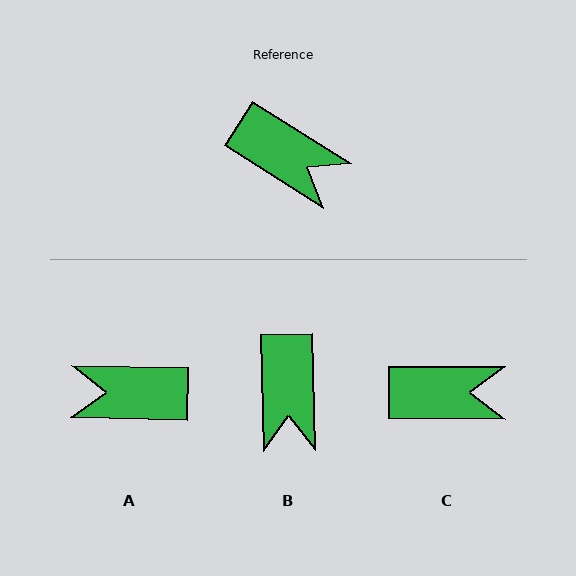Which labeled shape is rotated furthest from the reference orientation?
A, about 149 degrees away.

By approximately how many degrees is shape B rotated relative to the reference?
Approximately 56 degrees clockwise.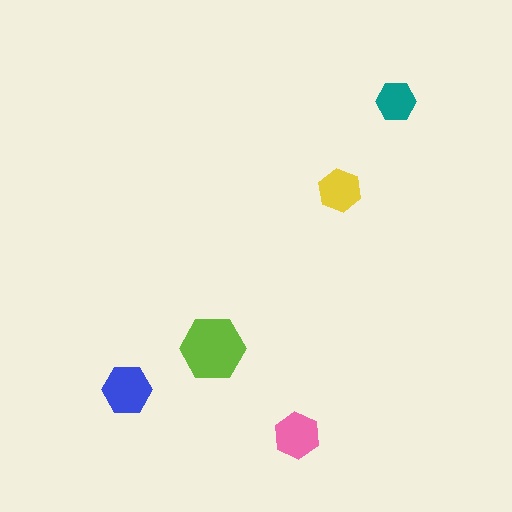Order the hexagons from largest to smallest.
the lime one, the blue one, the pink one, the yellow one, the teal one.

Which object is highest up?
The teal hexagon is topmost.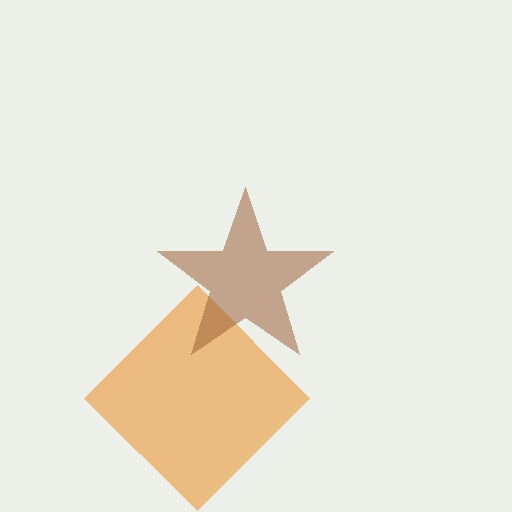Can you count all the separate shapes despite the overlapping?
Yes, there are 2 separate shapes.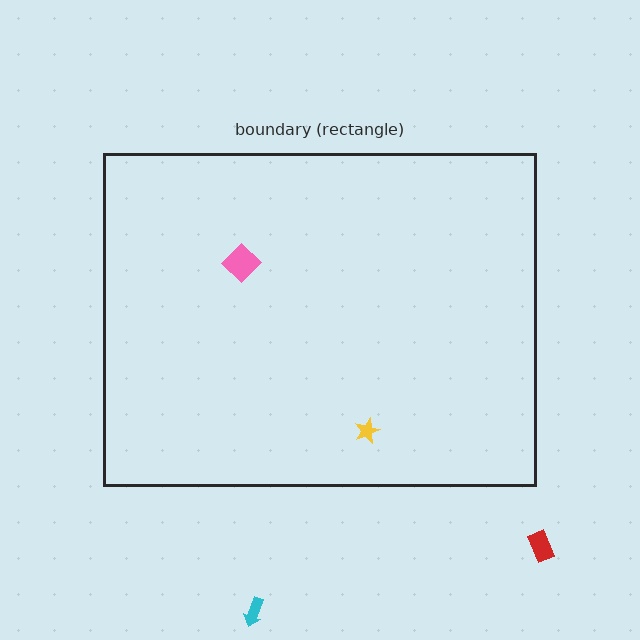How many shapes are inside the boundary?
2 inside, 2 outside.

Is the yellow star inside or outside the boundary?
Inside.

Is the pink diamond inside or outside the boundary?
Inside.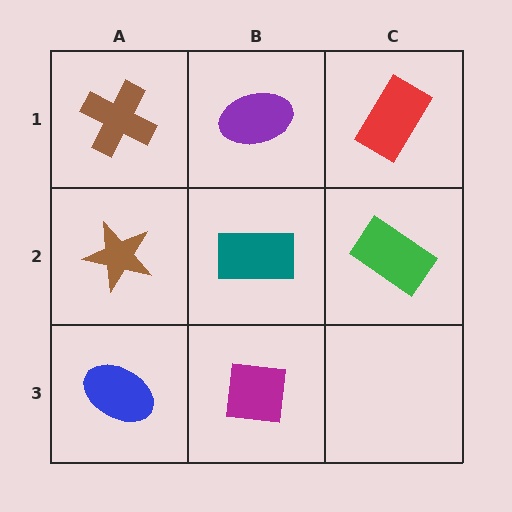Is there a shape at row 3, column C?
No, that cell is empty.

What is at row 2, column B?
A teal rectangle.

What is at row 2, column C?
A green rectangle.